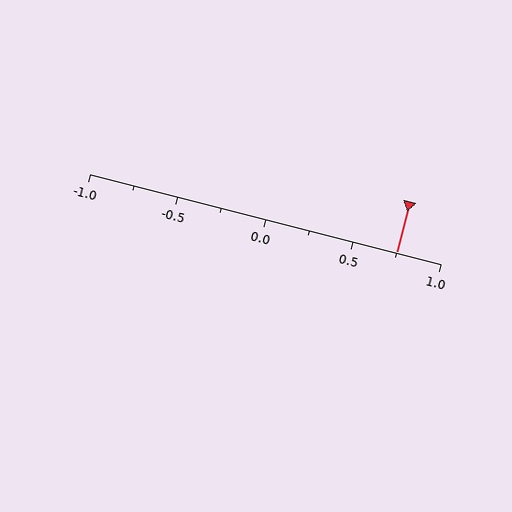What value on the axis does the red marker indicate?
The marker indicates approximately 0.75.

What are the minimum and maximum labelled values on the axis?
The axis runs from -1.0 to 1.0.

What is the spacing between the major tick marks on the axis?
The major ticks are spaced 0.5 apart.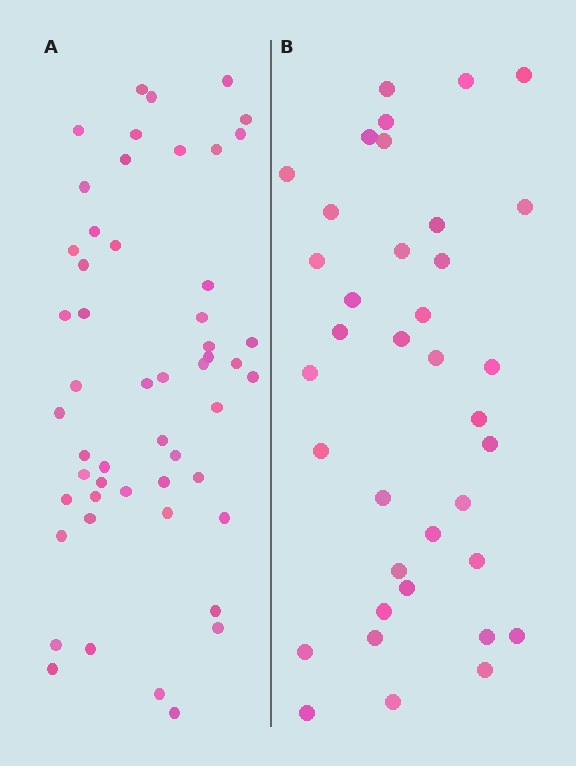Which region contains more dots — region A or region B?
Region A (the left region) has more dots.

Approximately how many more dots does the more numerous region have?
Region A has approximately 15 more dots than region B.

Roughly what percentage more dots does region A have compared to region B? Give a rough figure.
About 40% more.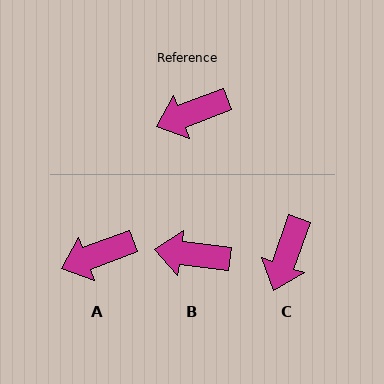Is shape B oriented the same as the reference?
No, it is off by about 28 degrees.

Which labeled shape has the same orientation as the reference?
A.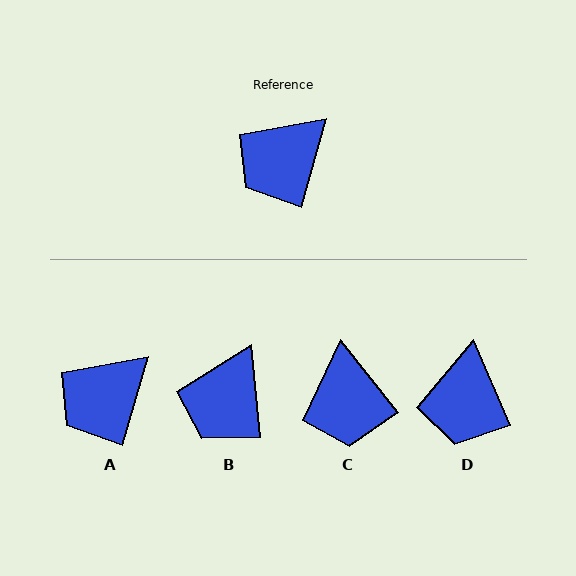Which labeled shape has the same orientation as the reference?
A.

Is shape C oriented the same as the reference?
No, it is off by about 55 degrees.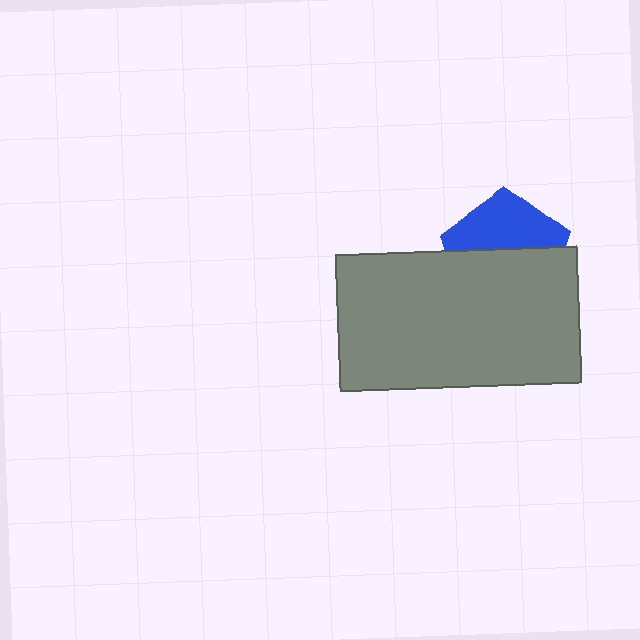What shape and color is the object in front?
The object in front is a gray rectangle.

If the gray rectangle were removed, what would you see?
You would see the complete blue pentagon.